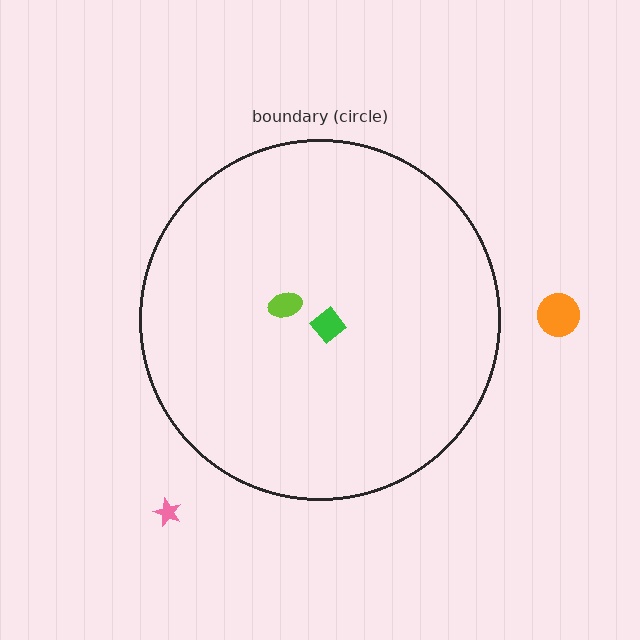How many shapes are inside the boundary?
2 inside, 2 outside.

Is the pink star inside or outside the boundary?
Outside.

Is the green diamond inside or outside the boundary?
Inside.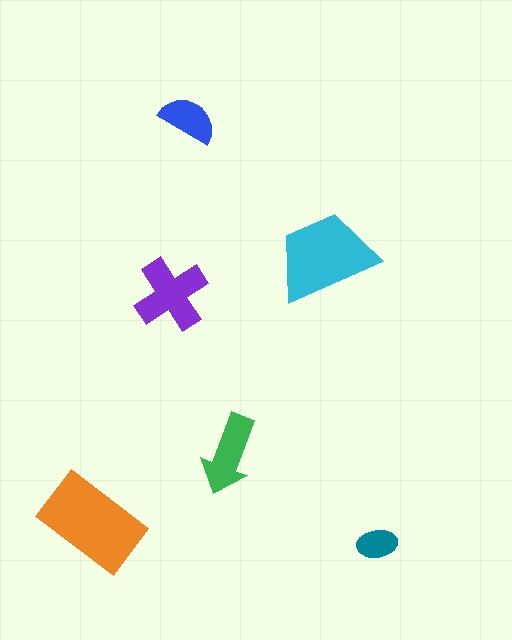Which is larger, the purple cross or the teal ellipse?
The purple cross.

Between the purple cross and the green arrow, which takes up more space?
The purple cross.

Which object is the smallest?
The teal ellipse.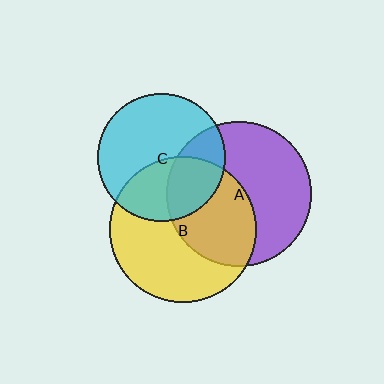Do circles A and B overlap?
Yes.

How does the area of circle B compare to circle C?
Approximately 1.3 times.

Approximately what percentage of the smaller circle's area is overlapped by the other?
Approximately 45%.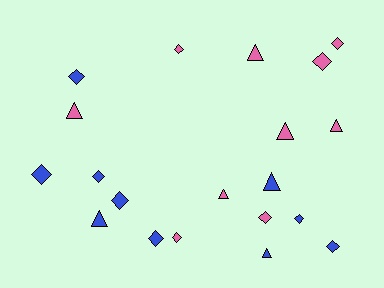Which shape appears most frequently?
Diamond, with 12 objects.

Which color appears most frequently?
Pink, with 10 objects.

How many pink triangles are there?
There are 5 pink triangles.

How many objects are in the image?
There are 20 objects.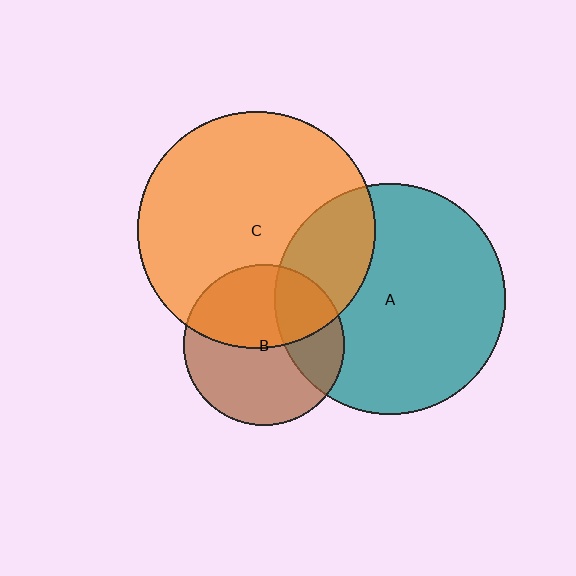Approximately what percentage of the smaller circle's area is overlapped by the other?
Approximately 30%.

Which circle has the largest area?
Circle C (orange).